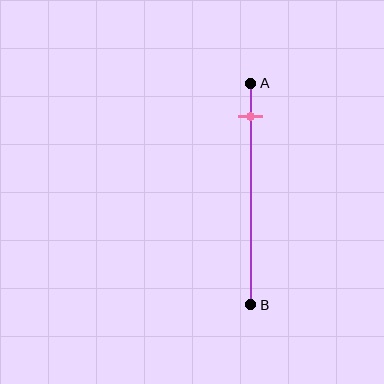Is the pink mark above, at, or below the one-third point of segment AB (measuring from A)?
The pink mark is above the one-third point of segment AB.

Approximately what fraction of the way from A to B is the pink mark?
The pink mark is approximately 15% of the way from A to B.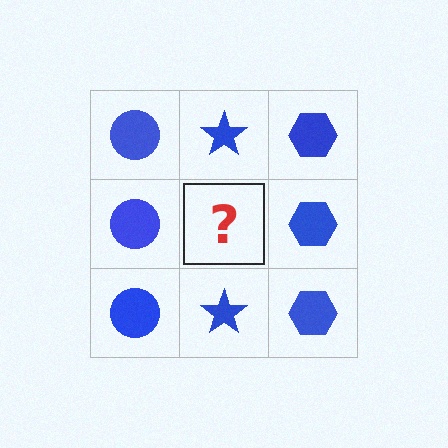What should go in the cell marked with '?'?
The missing cell should contain a blue star.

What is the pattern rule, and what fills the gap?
The rule is that each column has a consistent shape. The gap should be filled with a blue star.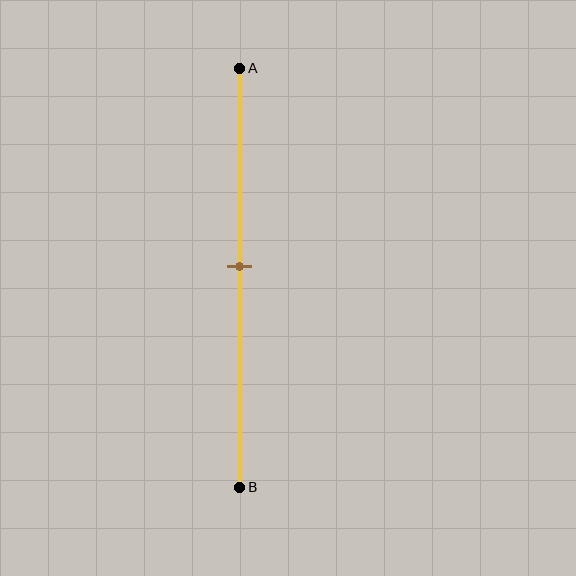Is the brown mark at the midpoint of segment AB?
Yes, the mark is approximately at the midpoint.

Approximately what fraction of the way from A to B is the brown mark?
The brown mark is approximately 45% of the way from A to B.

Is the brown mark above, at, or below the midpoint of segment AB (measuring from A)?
The brown mark is approximately at the midpoint of segment AB.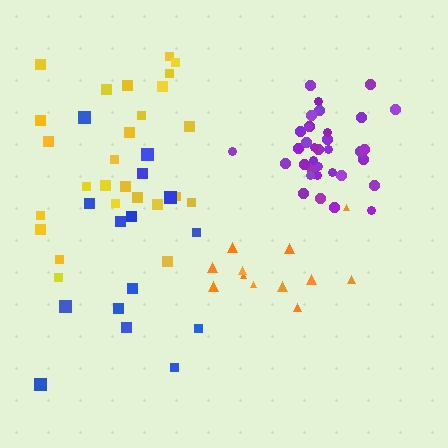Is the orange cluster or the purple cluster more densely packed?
Purple.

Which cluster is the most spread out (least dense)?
Blue.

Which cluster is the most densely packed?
Purple.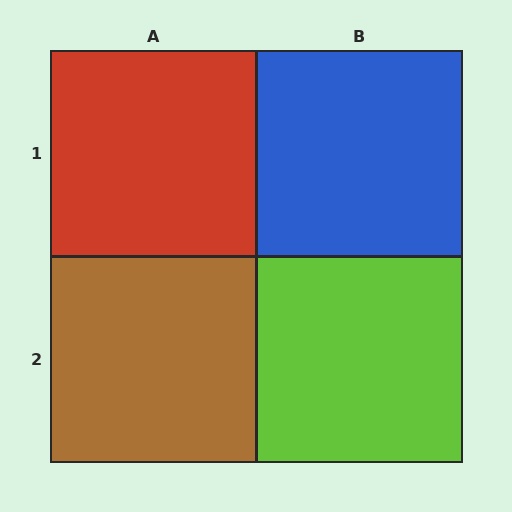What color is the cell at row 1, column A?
Red.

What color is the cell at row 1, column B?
Blue.